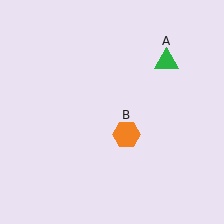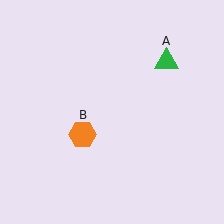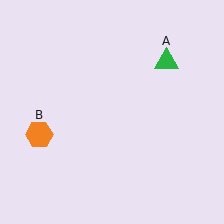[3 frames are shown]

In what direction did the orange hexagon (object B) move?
The orange hexagon (object B) moved left.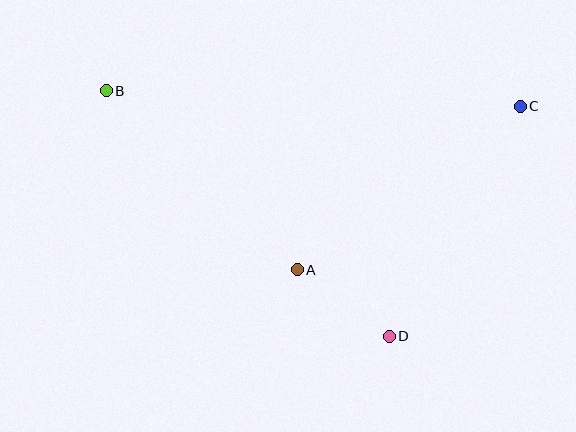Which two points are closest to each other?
Points A and D are closest to each other.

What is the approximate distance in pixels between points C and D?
The distance between C and D is approximately 265 pixels.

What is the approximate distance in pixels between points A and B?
The distance between A and B is approximately 262 pixels.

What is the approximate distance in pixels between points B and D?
The distance between B and D is approximately 374 pixels.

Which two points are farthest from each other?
Points B and C are farthest from each other.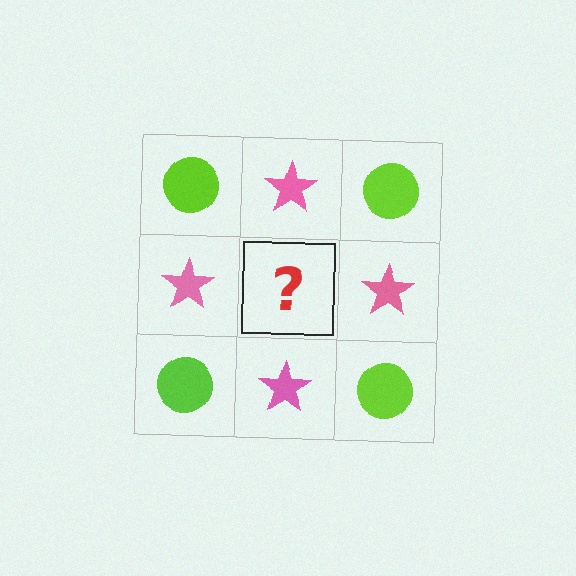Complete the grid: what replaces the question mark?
The question mark should be replaced with a lime circle.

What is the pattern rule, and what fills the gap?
The rule is that it alternates lime circle and pink star in a checkerboard pattern. The gap should be filled with a lime circle.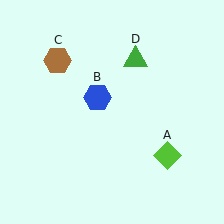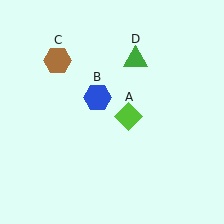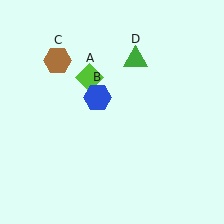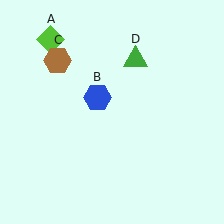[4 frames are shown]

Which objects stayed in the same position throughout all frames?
Blue hexagon (object B) and brown hexagon (object C) and green triangle (object D) remained stationary.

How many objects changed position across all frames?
1 object changed position: lime diamond (object A).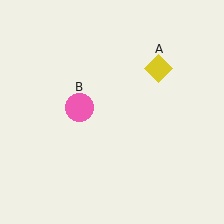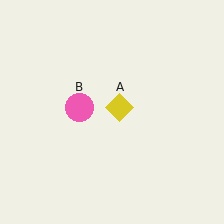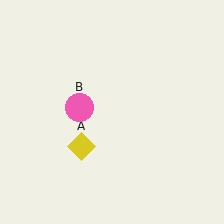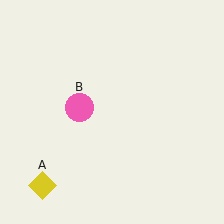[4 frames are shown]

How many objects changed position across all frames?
1 object changed position: yellow diamond (object A).